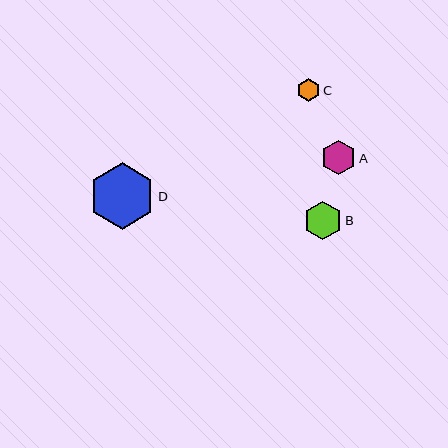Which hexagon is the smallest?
Hexagon C is the smallest with a size of approximately 23 pixels.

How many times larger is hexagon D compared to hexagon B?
Hexagon D is approximately 1.7 times the size of hexagon B.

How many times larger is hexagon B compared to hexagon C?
Hexagon B is approximately 1.7 times the size of hexagon C.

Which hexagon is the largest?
Hexagon D is the largest with a size of approximately 67 pixels.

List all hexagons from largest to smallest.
From largest to smallest: D, B, A, C.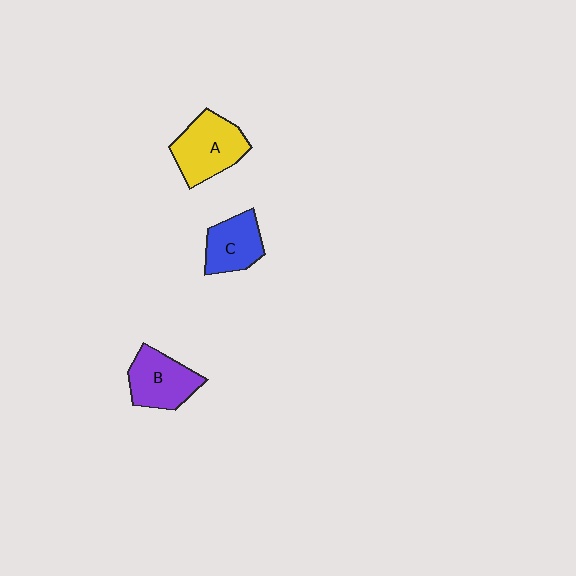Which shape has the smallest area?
Shape C (blue).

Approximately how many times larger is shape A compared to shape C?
Approximately 1.3 times.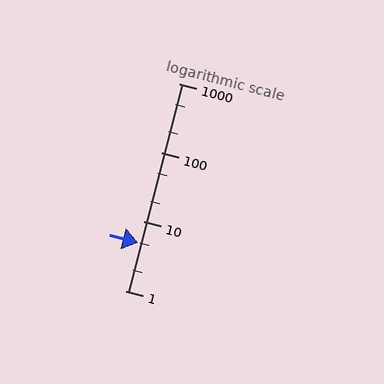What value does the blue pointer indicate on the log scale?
The pointer indicates approximately 5.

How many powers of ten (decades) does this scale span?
The scale spans 3 decades, from 1 to 1000.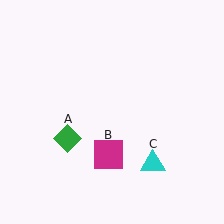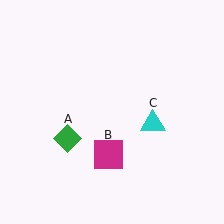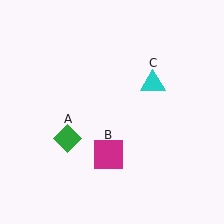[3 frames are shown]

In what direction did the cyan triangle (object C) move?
The cyan triangle (object C) moved up.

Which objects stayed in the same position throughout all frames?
Green diamond (object A) and magenta square (object B) remained stationary.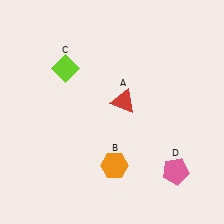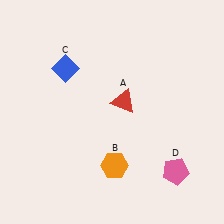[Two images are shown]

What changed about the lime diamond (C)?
In Image 1, C is lime. In Image 2, it changed to blue.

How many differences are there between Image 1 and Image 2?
There is 1 difference between the two images.